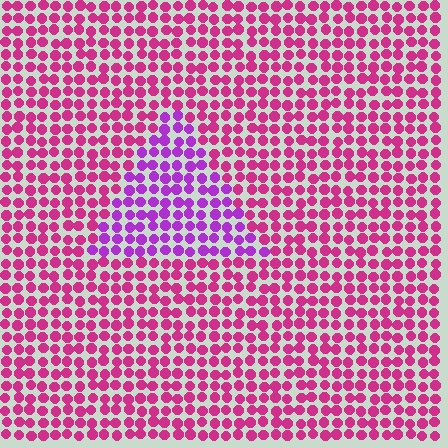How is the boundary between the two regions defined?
The boundary is defined purely by a slight shift in hue (about 38 degrees). Spacing, size, and orientation are identical on both sides.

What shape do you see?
I see a triangle.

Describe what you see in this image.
The image is filled with small magenta elements in a uniform arrangement. A triangle-shaped region is visible where the elements are tinted to a slightly different hue, forming a subtle color boundary.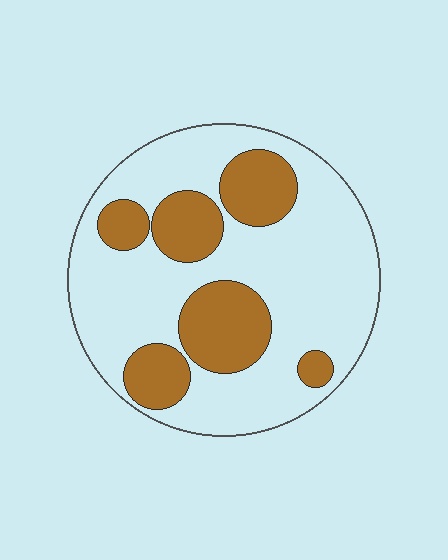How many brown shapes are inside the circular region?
6.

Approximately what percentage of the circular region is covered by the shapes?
Approximately 30%.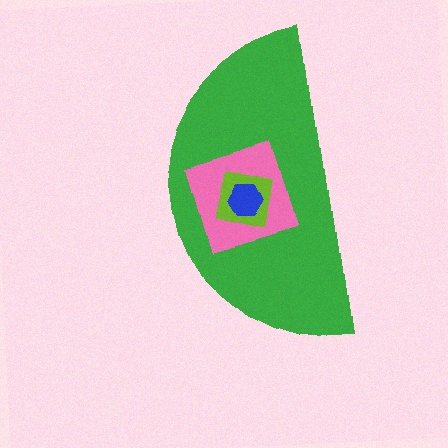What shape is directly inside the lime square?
The blue hexagon.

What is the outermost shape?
The green semicircle.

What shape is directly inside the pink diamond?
The lime square.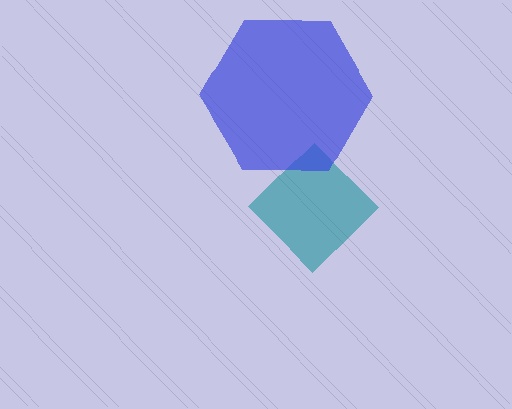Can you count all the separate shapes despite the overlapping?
Yes, there are 2 separate shapes.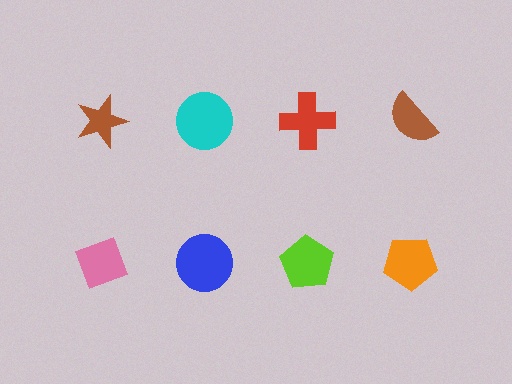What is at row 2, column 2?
A blue circle.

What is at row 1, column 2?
A cyan circle.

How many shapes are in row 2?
4 shapes.